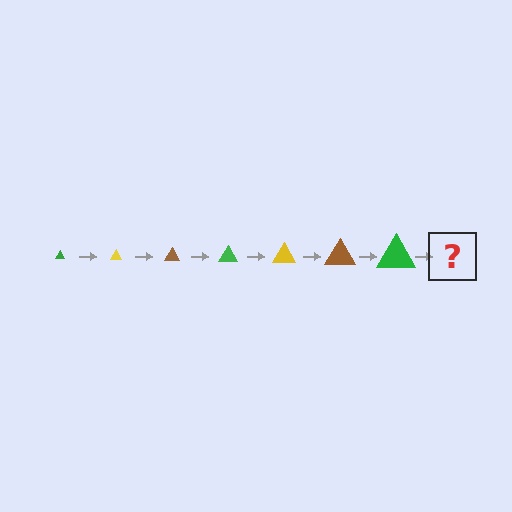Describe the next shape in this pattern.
It should be a yellow triangle, larger than the previous one.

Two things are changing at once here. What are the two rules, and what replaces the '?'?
The two rules are that the triangle grows larger each step and the color cycles through green, yellow, and brown. The '?' should be a yellow triangle, larger than the previous one.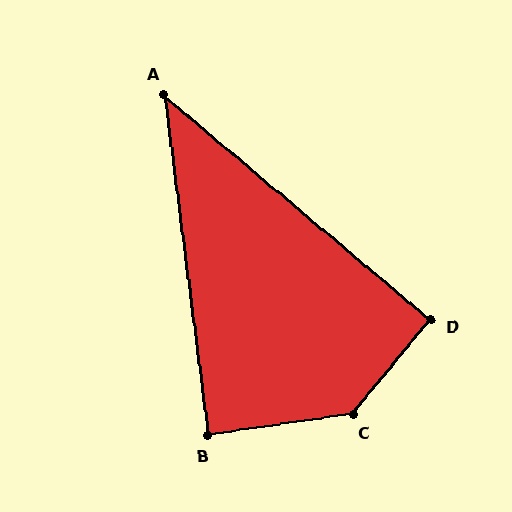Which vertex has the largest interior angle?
C, at approximately 138 degrees.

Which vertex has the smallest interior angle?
A, at approximately 42 degrees.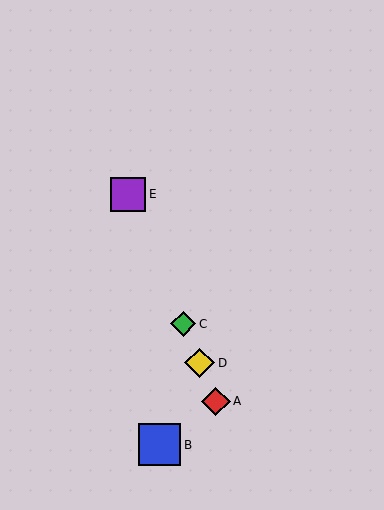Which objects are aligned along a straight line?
Objects A, C, D, E are aligned along a straight line.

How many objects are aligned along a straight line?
4 objects (A, C, D, E) are aligned along a straight line.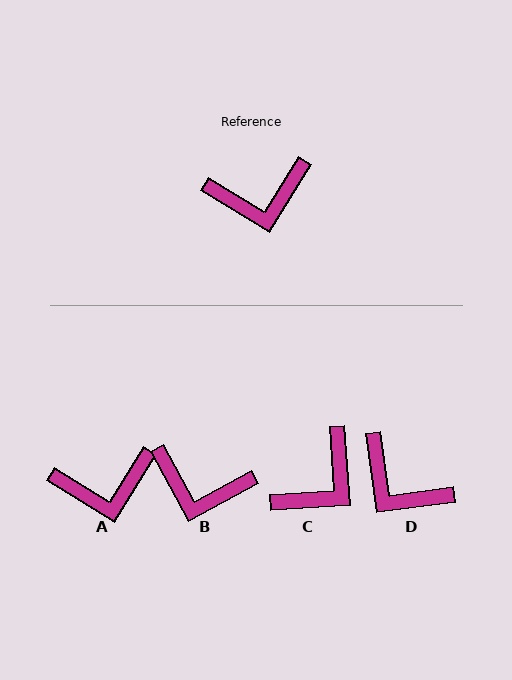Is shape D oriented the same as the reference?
No, it is off by about 51 degrees.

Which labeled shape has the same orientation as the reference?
A.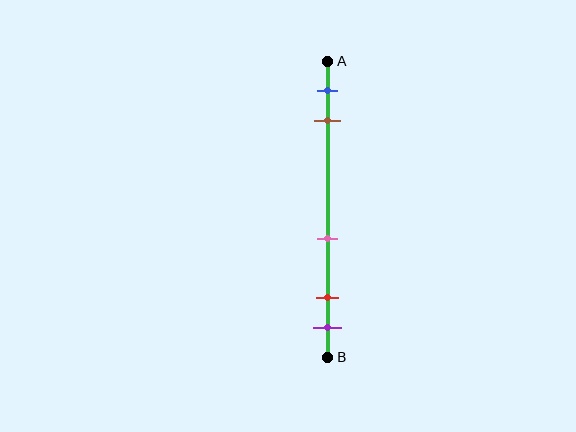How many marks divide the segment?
There are 5 marks dividing the segment.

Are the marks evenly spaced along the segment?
No, the marks are not evenly spaced.